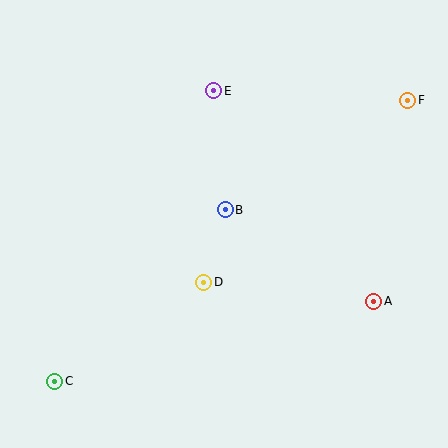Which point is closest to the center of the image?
Point B at (225, 210) is closest to the center.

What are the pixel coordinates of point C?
Point C is at (55, 381).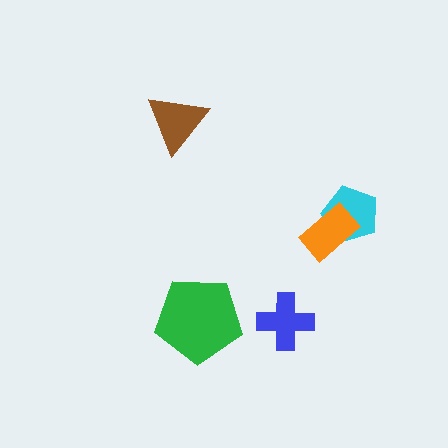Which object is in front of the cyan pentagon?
The orange rectangle is in front of the cyan pentagon.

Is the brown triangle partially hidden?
No, no other shape covers it.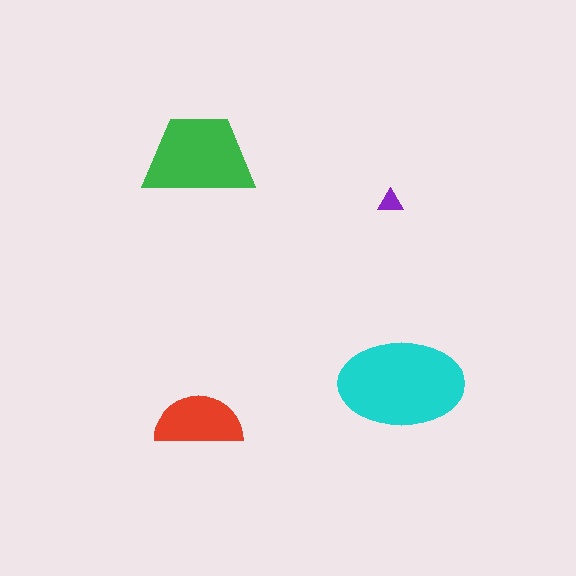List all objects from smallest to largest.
The purple triangle, the red semicircle, the green trapezoid, the cyan ellipse.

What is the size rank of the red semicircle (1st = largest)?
3rd.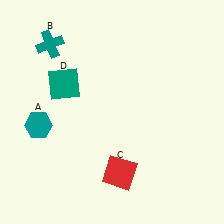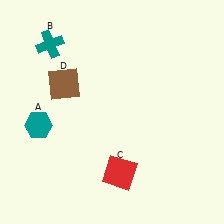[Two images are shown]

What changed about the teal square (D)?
In Image 1, D is teal. In Image 2, it changed to brown.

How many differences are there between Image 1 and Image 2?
There is 1 difference between the two images.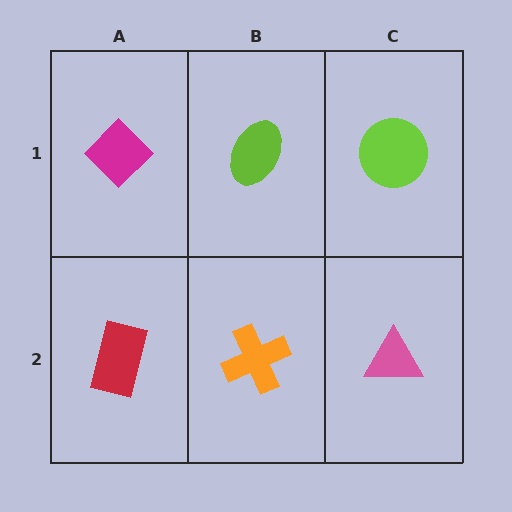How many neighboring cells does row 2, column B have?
3.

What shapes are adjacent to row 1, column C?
A pink triangle (row 2, column C), a lime ellipse (row 1, column B).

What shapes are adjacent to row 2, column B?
A lime ellipse (row 1, column B), a red rectangle (row 2, column A), a pink triangle (row 2, column C).